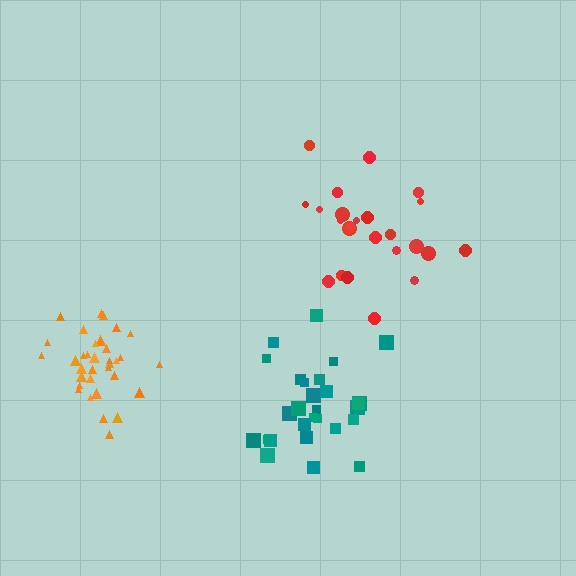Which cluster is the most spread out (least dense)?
Red.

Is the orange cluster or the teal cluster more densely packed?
Orange.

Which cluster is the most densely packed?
Orange.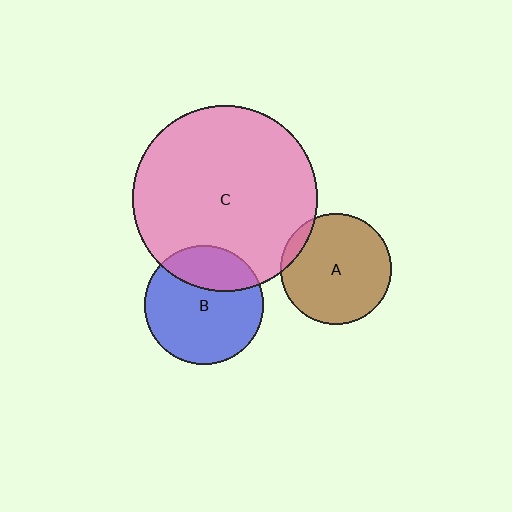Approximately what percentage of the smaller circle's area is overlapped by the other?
Approximately 30%.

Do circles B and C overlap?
Yes.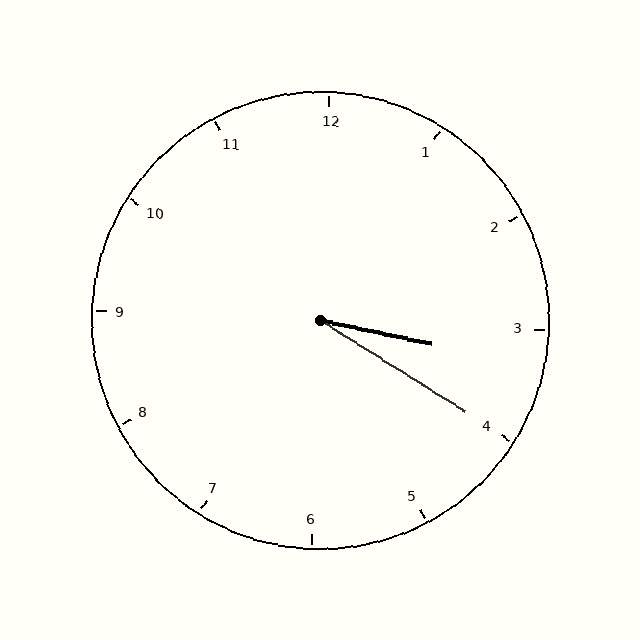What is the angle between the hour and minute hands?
Approximately 20 degrees.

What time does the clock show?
3:20.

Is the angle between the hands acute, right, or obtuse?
It is acute.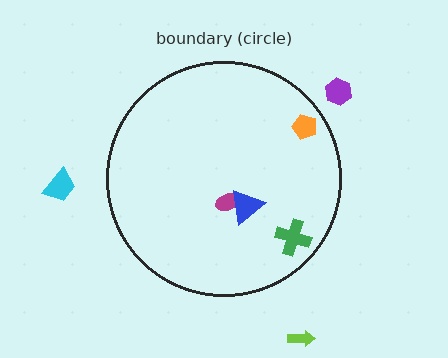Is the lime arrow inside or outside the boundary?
Outside.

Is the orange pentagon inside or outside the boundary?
Inside.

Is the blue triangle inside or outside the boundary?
Inside.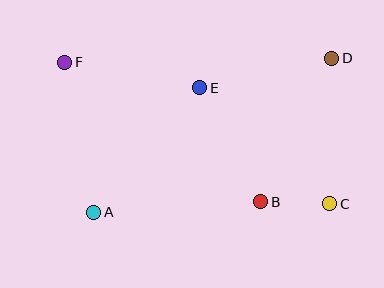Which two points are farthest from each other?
Points C and F are farthest from each other.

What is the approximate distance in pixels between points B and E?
The distance between B and E is approximately 129 pixels.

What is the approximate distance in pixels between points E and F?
The distance between E and F is approximately 137 pixels.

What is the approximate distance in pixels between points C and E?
The distance between C and E is approximately 174 pixels.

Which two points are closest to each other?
Points B and C are closest to each other.